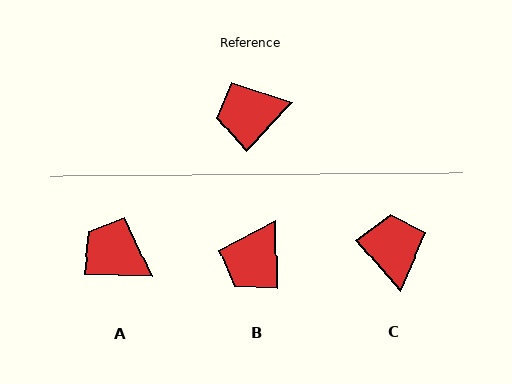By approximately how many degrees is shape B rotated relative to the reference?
Approximately 46 degrees counter-clockwise.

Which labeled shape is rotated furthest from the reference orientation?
C, about 95 degrees away.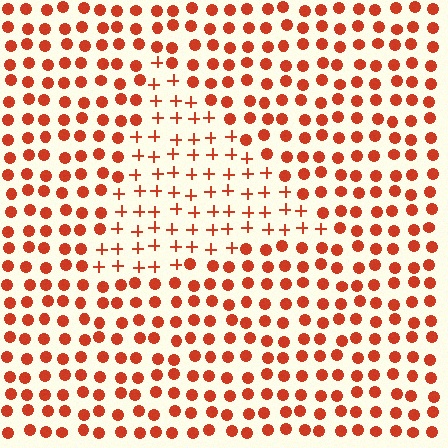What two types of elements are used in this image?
The image uses plus signs inside the triangle region and circles outside it.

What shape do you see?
I see a triangle.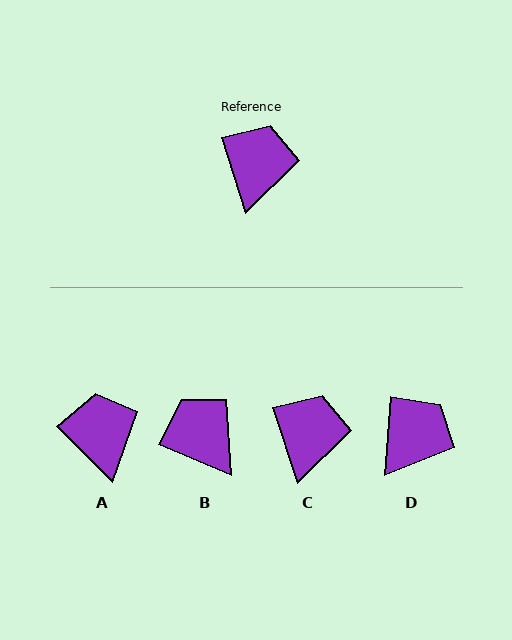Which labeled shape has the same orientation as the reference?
C.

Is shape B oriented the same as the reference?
No, it is off by about 50 degrees.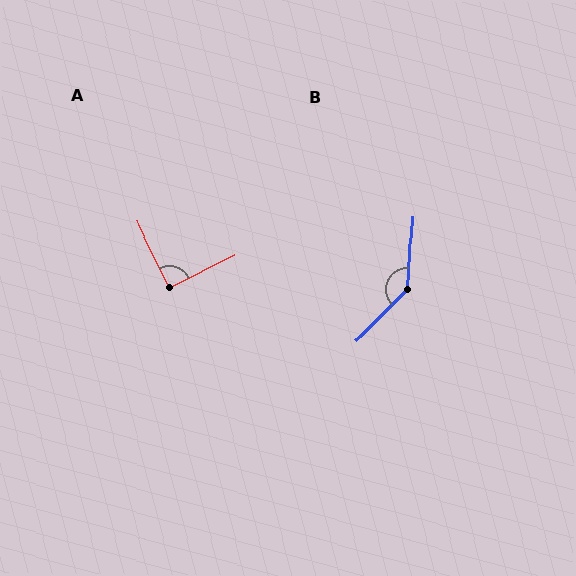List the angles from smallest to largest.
A (90°), B (139°).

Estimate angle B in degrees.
Approximately 139 degrees.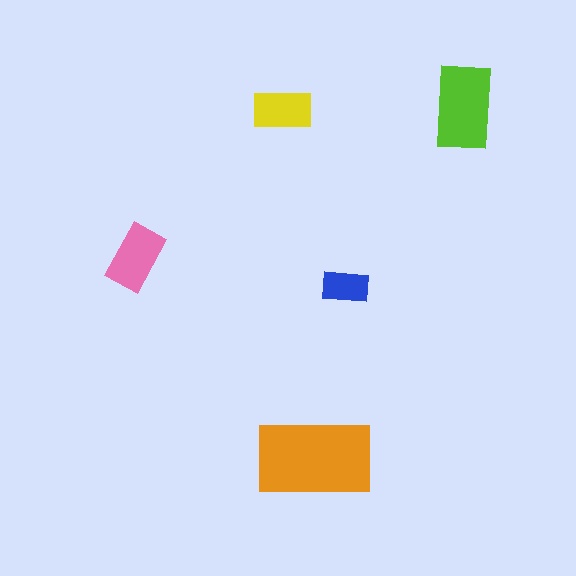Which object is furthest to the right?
The lime rectangle is rightmost.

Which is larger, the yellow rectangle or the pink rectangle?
The pink one.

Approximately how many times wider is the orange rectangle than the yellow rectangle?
About 2 times wider.